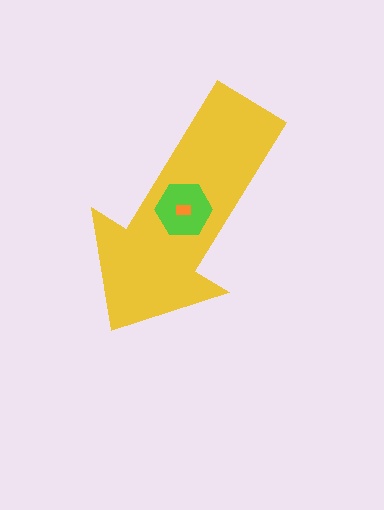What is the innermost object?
The orange rectangle.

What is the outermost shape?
The yellow arrow.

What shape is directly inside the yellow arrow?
The lime hexagon.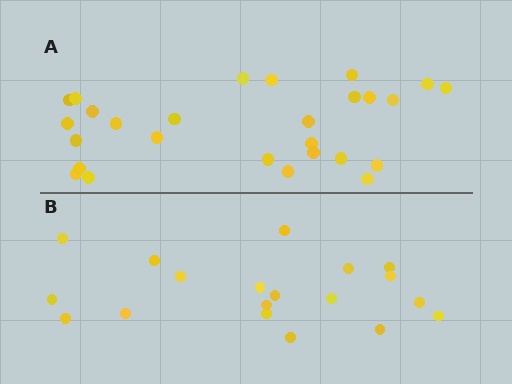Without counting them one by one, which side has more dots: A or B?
Region A (the top region) has more dots.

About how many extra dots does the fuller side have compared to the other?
Region A has roughly 8 or so more dots than region B.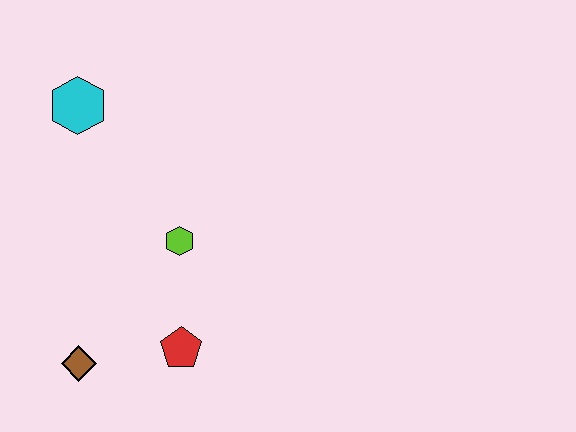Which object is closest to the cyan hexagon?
The lime hexagon is closest to the cyan hexagon.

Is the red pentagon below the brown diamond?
No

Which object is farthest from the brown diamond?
The cyan hexagon is farthest from the brown diamond.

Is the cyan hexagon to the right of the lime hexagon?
No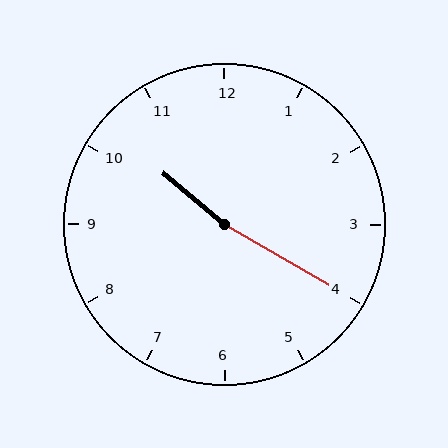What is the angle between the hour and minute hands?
Approximately 170 degrees.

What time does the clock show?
10:20.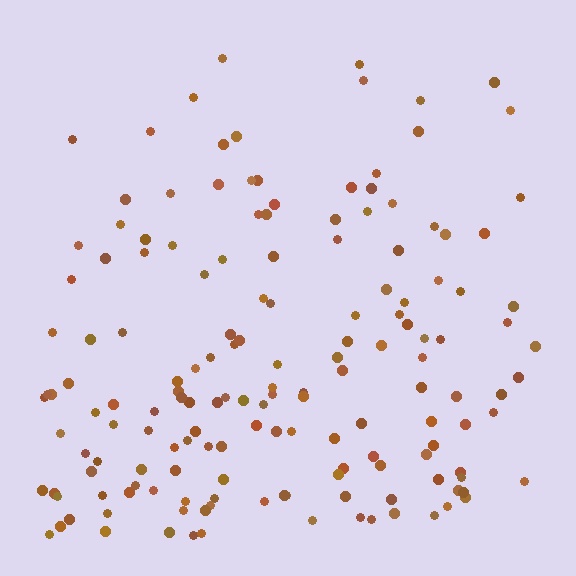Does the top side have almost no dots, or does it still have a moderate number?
Still a moderate number, just noticeably fewer than the bottom.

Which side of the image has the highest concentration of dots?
The bottom.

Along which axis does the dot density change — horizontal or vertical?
Vertical.